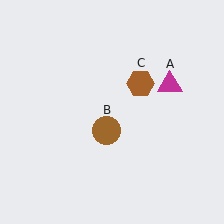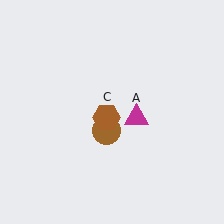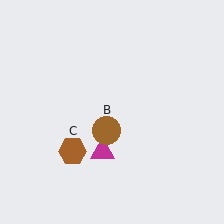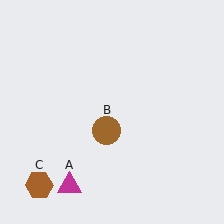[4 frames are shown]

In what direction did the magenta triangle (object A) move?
The magenta triangle (object A) moved down and to the left.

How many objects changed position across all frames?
2 objects changed position: magenta triangle (object A), brown hexagon (object C).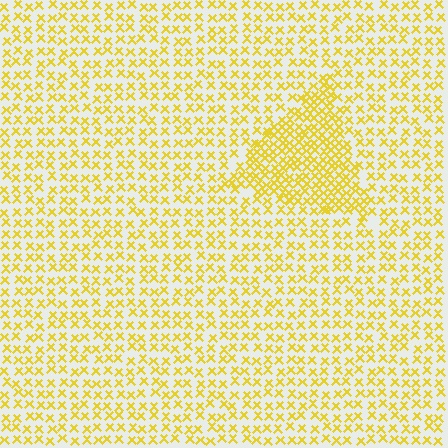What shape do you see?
I see a triangle.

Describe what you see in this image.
The image contains small yellow elements arranged at two different densities. A triangle-shaped region is visible where the elements are more densely packed than the surrounding area.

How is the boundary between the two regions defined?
The boundary is defined by a change in element density (approximately 1.9x ratio). All elements are the same color, size, and shape.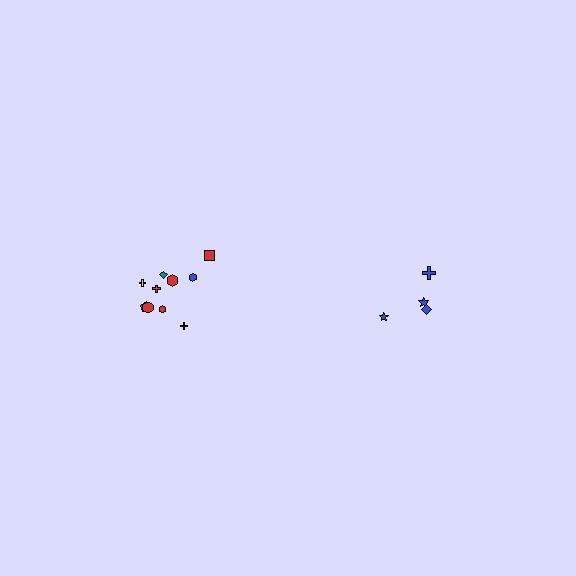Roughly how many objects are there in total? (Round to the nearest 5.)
Roughly 15 objects in total.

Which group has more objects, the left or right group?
The left group.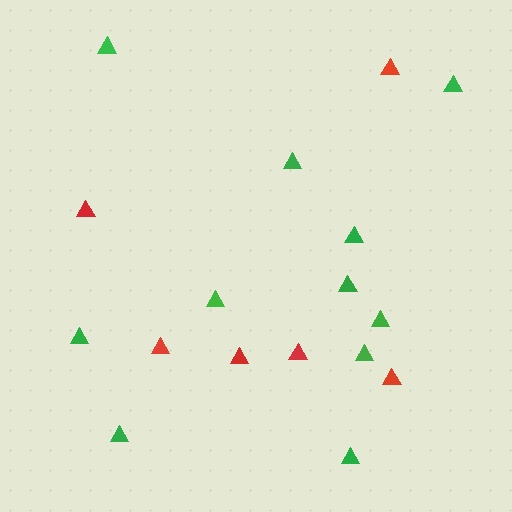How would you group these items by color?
There are 2 groups: one group of red triangles (6) and one group of green triangles (11).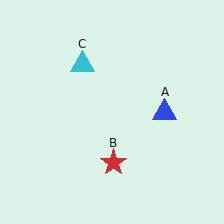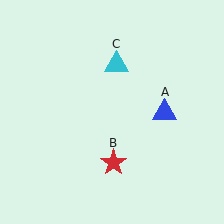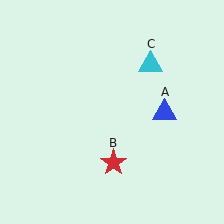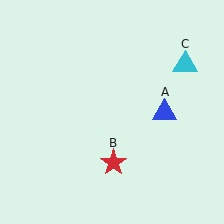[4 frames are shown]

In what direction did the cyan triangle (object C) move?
The cyan triangle (object C) moved right.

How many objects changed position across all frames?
1 object changed position: cyan triangle (object C).